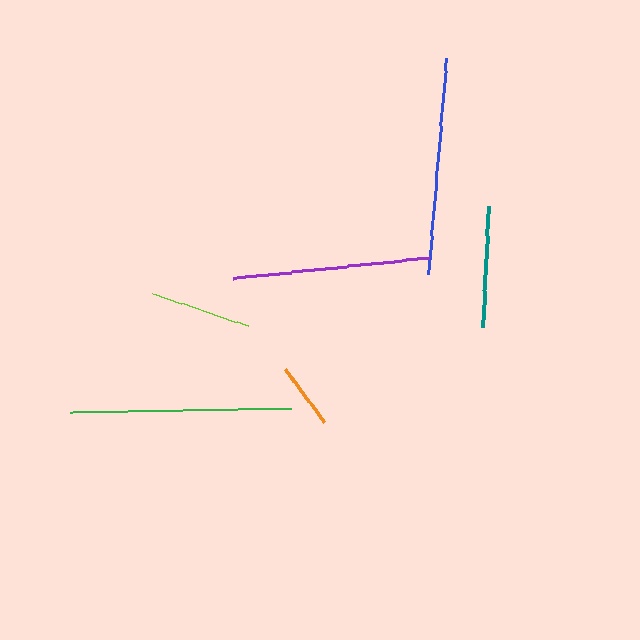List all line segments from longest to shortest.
From longest to shortest: green, blue, purple, teal, lime, orange.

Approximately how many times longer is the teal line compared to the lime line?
The teal line is approximately 1.2 times the length of the lime line.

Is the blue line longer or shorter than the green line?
The green line is longer than the blue line.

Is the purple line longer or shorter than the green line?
The green line is longer than the purple line.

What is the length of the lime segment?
The lime segment is approximately 100 pixels long.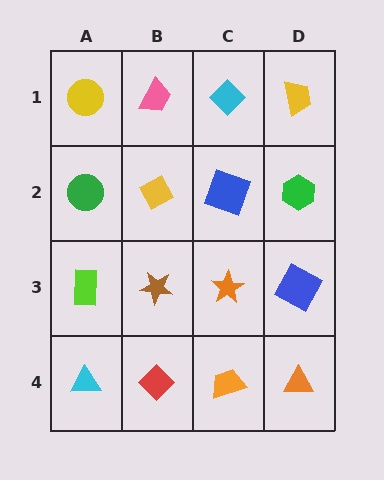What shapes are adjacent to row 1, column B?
A yellow diamond (row 2, column B), a yellow circle (row 1, column A), a cyan diamond (row 1, column C).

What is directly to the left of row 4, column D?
An orange trapezoid.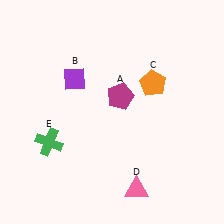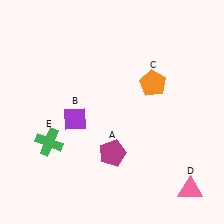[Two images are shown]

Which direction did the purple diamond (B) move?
The purple diamond (B) moved down.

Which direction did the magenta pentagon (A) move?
The magenta pentagon (A) moved down.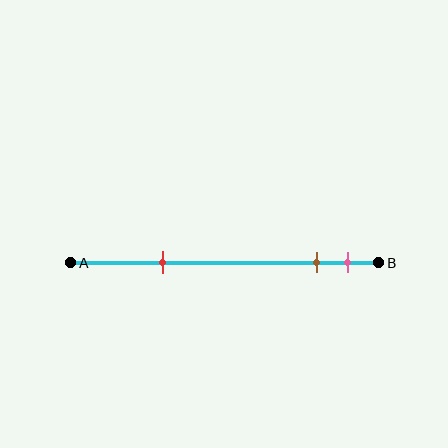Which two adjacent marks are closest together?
The brown and pink marks are the closest adjacent pair.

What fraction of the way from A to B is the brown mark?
The brown mark is approximately 80% (0.8) of the way from A to B.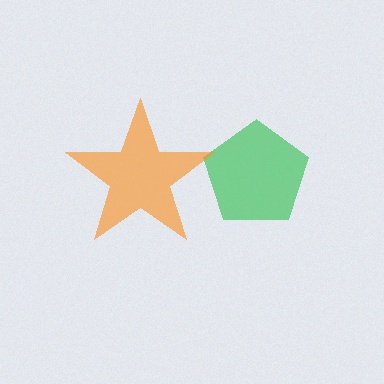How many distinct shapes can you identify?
There are 2 distinct shapes: a green pentagon, an orange star.